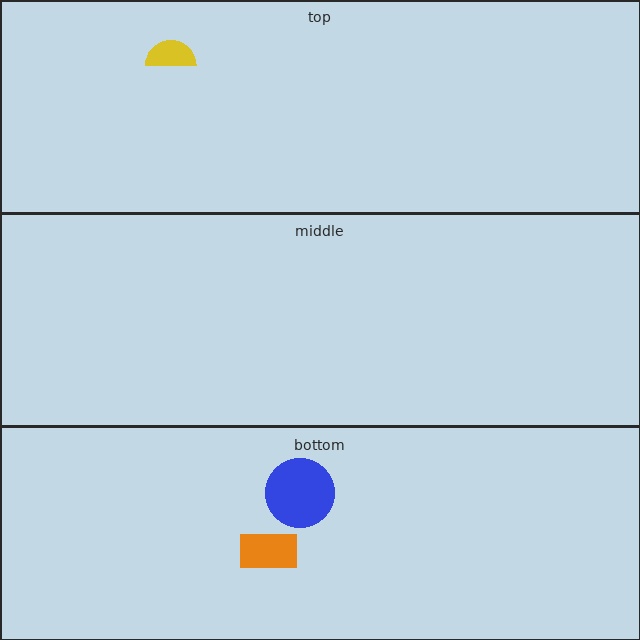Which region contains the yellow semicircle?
The top region.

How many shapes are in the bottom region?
2.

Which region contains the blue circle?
The bottom region.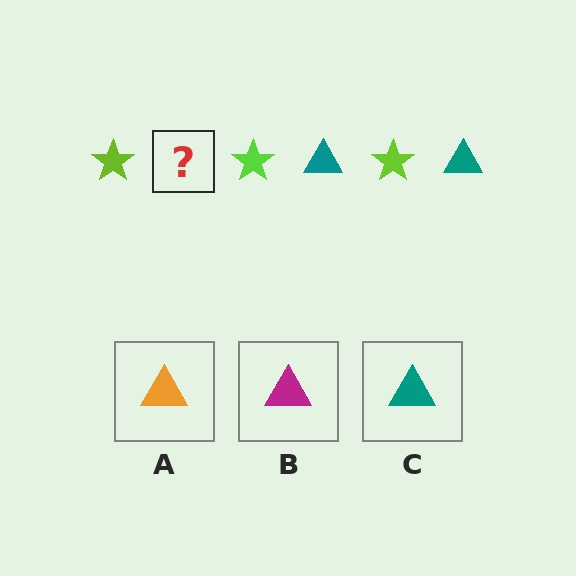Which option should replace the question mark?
Option C.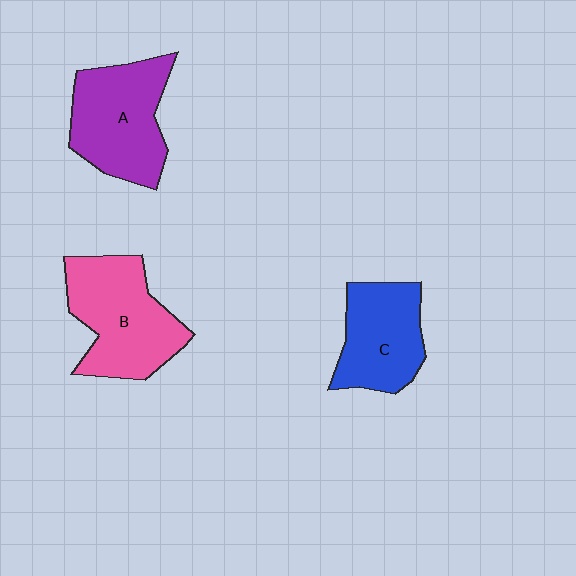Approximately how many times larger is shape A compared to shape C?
Approximately 1.2 times.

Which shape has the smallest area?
Shape C (blue).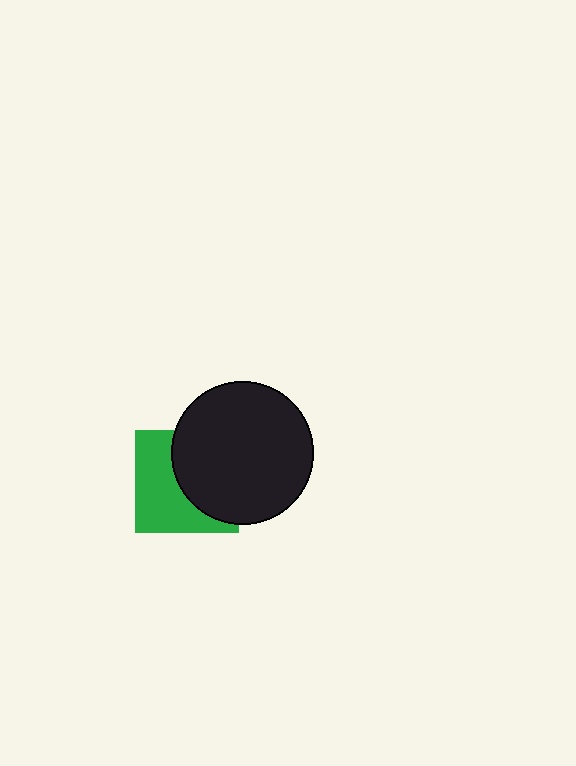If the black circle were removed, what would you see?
You would see the complete green square.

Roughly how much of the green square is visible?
About half of it is visible (roughly 50%).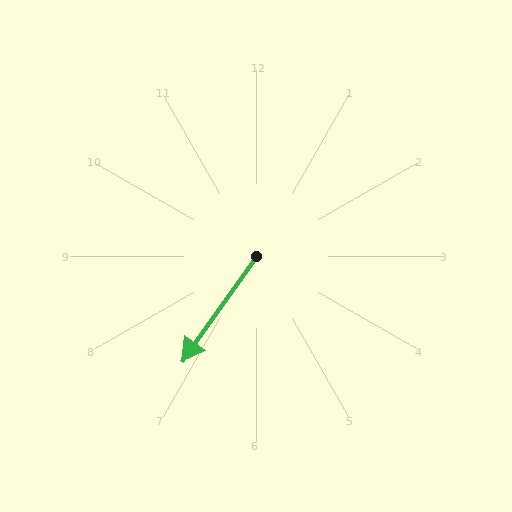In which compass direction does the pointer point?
Southwest.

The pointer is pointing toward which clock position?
Roughly 7 o'clock.